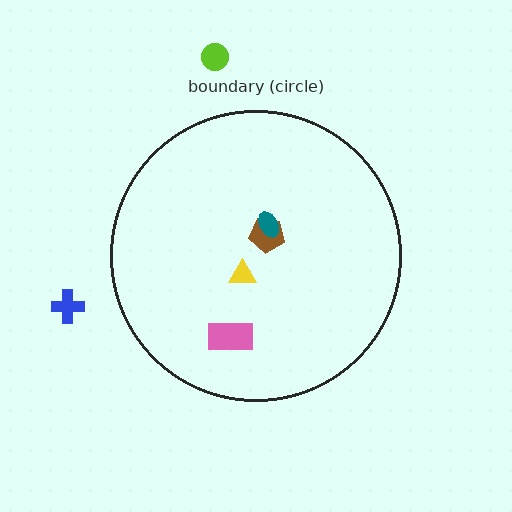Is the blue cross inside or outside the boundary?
Outside.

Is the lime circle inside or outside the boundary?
Outside.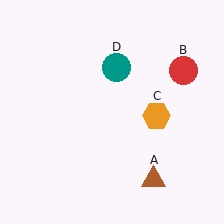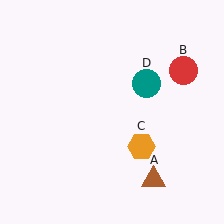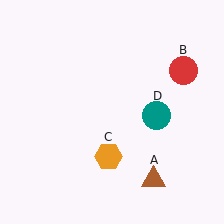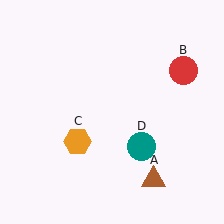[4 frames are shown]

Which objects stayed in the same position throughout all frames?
Brown triangle (object A) and red circle (object B) remained stationary.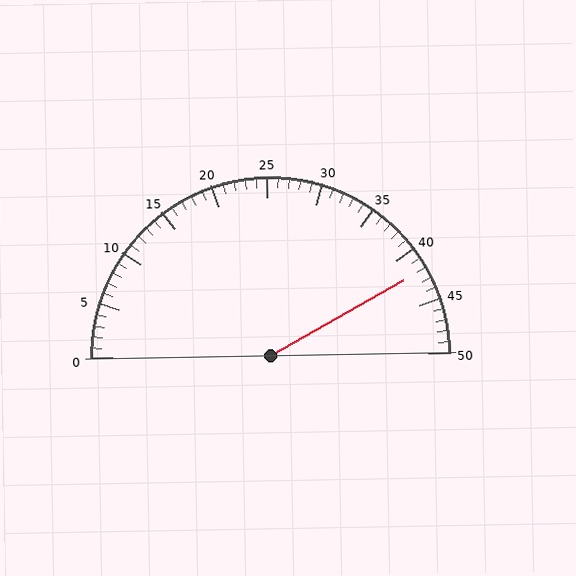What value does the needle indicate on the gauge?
The needle indicates approximately 42.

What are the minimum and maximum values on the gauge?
The gauge ranges from 0 to 50.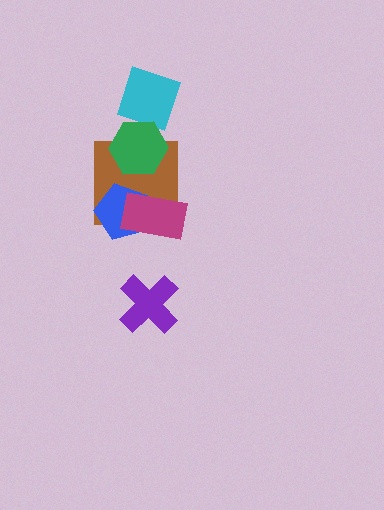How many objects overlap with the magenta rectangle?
2 objects overlap with the magenta rectangle.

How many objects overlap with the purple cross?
0 objects overlap with the purple cross.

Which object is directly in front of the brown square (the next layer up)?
The green hexagon is directly in front of the brown square.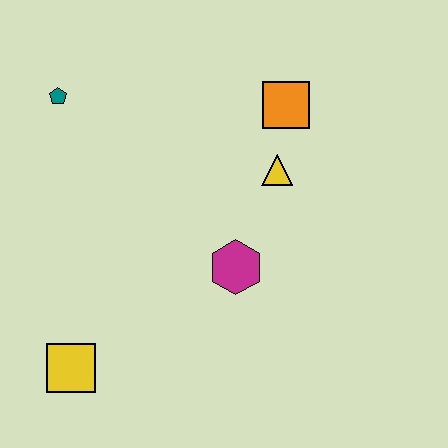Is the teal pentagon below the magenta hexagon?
No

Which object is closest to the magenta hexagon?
The yellow triangle is closest to the magenta hexagon.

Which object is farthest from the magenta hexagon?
The teal pentagon is farthest from the magenta hexagon.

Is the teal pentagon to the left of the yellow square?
Yes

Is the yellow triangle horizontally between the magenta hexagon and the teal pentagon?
No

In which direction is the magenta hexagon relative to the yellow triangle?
The magenta hexagon is below the yellow triangle.